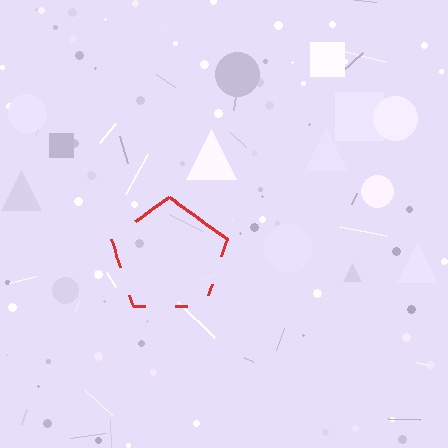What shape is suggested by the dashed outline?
The dashed outline suggests a pentagon.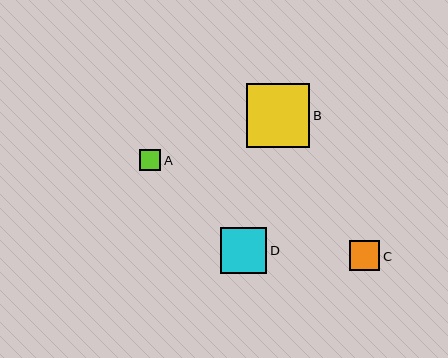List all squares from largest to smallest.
From largest to smallest: B, D, C, A.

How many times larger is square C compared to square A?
Square C is approximately 1.4 times the size of square A.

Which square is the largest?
Square B is the largest with a size of approximately 63 pixels.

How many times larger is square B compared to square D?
Square B is approximately 1.4 times the size of square D.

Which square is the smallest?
Square A is the smallest with a size of approximately 21 pixels.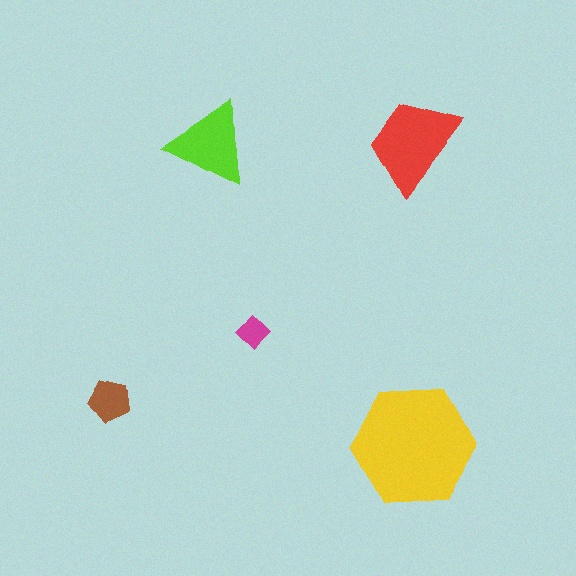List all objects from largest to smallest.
The yellow hexagon, the red trapezoid, the lime triangle, the brown pentagon, the magenta diamond.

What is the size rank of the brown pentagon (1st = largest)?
4th.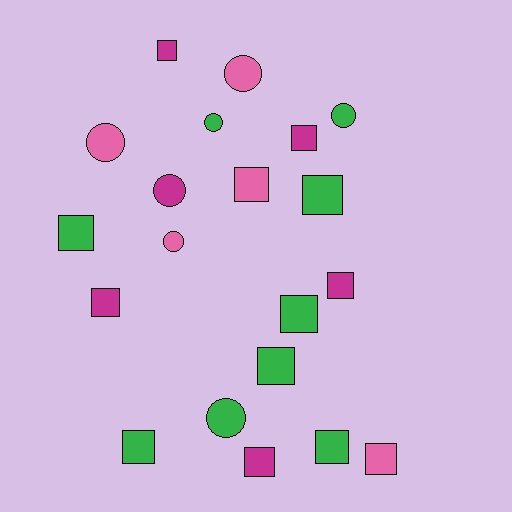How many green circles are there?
There are 3 green circles.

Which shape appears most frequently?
Square, with 13 objects.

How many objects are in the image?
There are 20 objects.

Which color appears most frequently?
Green, with 9 objects.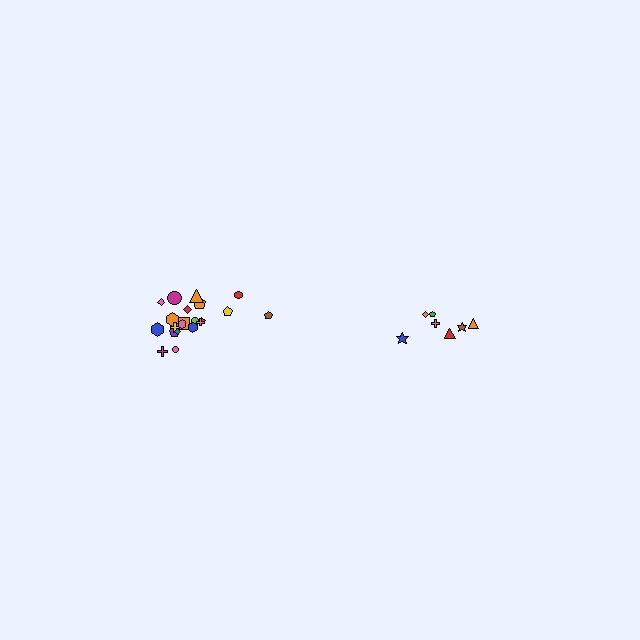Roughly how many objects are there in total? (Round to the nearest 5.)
Roughly 30 objects in total.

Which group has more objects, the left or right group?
The left group.